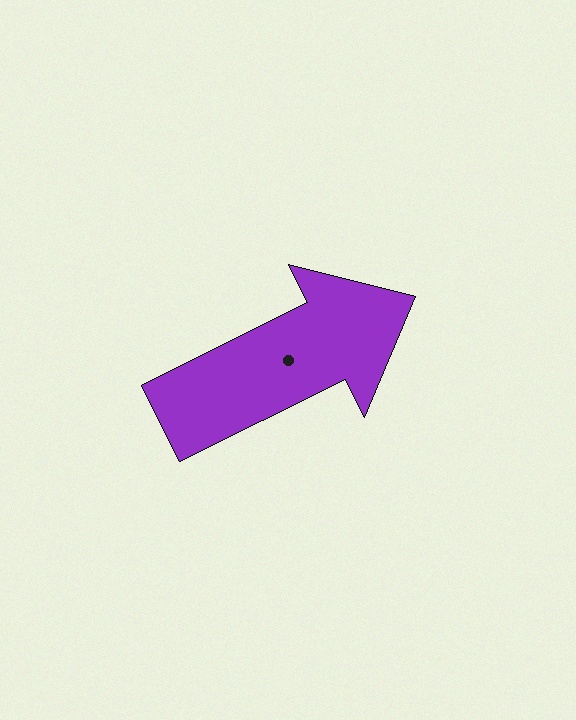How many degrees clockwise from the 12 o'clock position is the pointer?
Approximately 64 degrees.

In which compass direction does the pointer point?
Northeast.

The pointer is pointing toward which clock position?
Roughly 2 o'clock.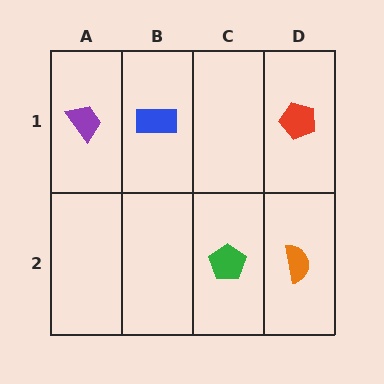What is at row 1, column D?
A red pentagon.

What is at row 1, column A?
A purple trapezoid.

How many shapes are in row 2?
2 shapes.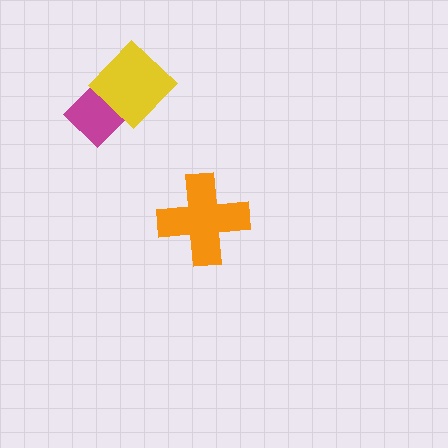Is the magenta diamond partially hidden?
Yes, it is partially covered by another shape.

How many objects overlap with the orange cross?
0 objects overlap with the orange cross.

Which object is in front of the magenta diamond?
The yellow diamond is in front of the magenta diamond.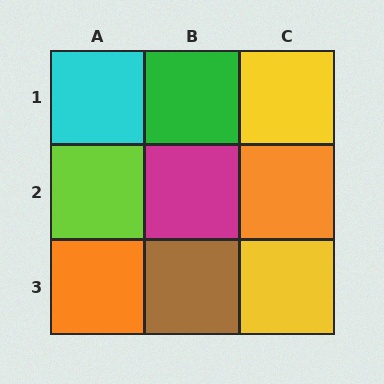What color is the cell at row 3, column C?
Yellow.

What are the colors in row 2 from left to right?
Lime, magenta, orange.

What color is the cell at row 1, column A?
Cyan.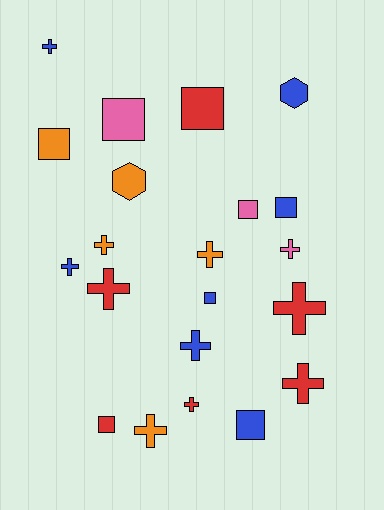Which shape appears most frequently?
Cross, with 11 objects.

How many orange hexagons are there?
There is 1 orange hexagon.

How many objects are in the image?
There are 21 objects.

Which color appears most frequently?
Blue, with 7 objects.